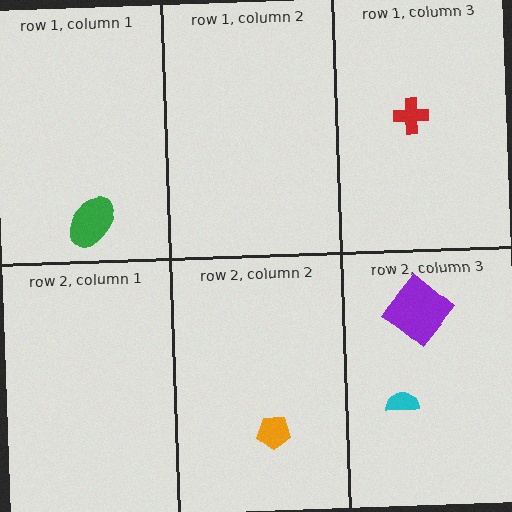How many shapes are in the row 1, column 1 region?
1.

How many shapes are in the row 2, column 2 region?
1.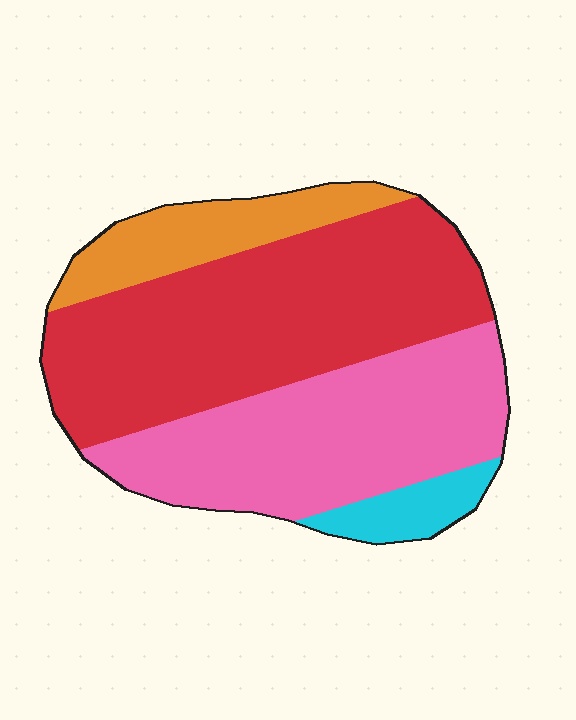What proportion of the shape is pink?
Pink takes up about one third (1/3) of the shape.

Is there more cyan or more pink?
Pink.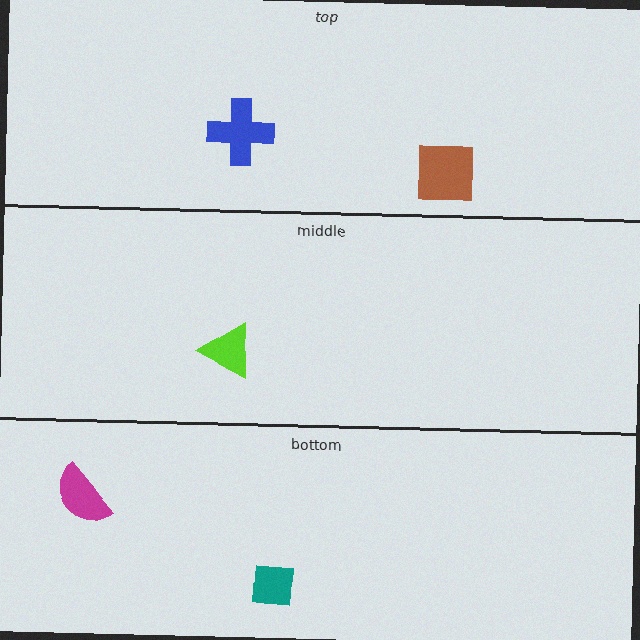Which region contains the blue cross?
The top region.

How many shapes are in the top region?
2.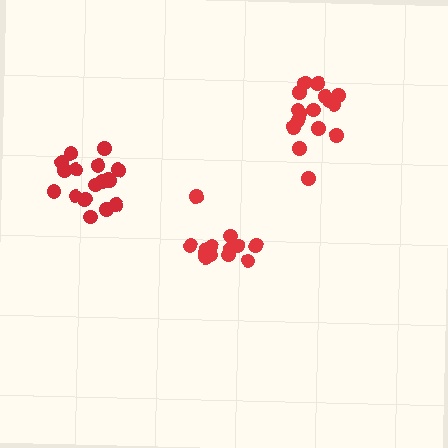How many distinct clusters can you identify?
There are 3 distinct clusters.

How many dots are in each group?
Group 1: 17 dots, Group 2: 13 dots, Group 3: 16 dots (46 total).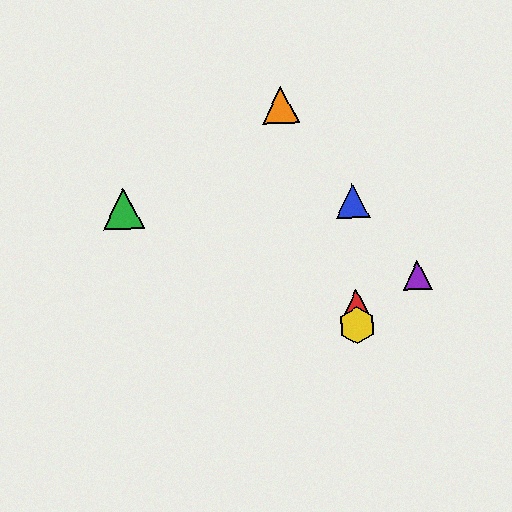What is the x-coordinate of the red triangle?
The red triangle is at x≈356.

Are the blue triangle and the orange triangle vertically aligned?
No, the blue triangle is at x≈353 and the orange triangle is at x≈281.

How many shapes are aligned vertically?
3 shapes (the red triangle, the blue triangle, the yellow hexagon) are aligned vertically.